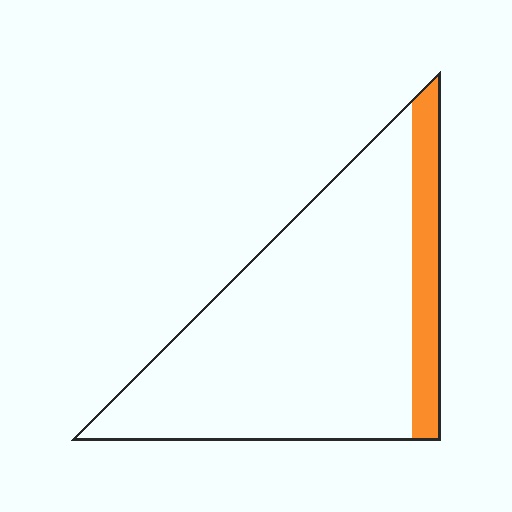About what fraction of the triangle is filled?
About one sixth (1/6).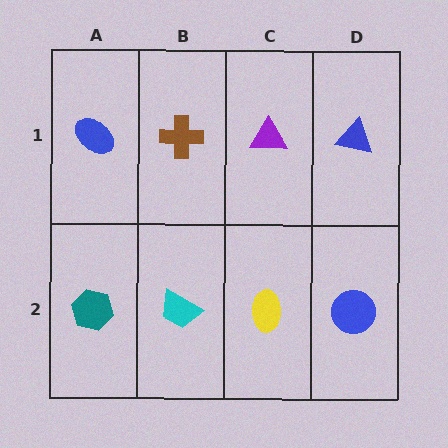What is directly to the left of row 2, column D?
A yellow ellipse.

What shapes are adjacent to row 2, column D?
A blue triangle (row 1, column D), a yellow ellipse (row 2, column C).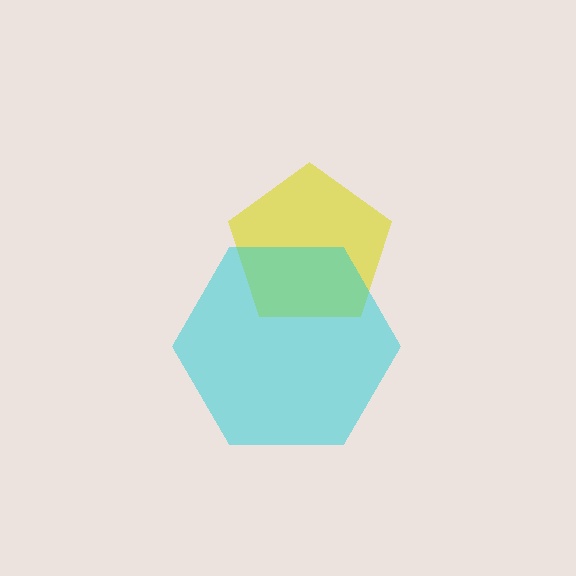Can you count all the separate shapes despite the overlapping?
Yes, there are 2 separate shapes.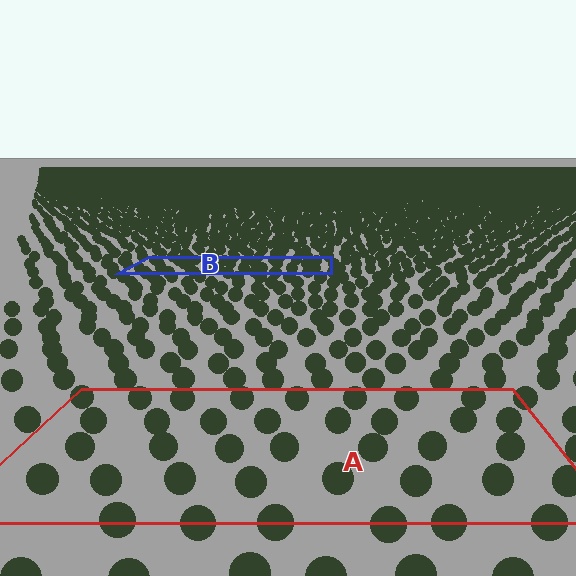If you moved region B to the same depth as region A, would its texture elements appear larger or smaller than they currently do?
They would appear larger. At a closer depth, the same texture elements are projected at a bigger on-screen size.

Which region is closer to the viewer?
Region A is closer. The texture elements there are larger and more spread out.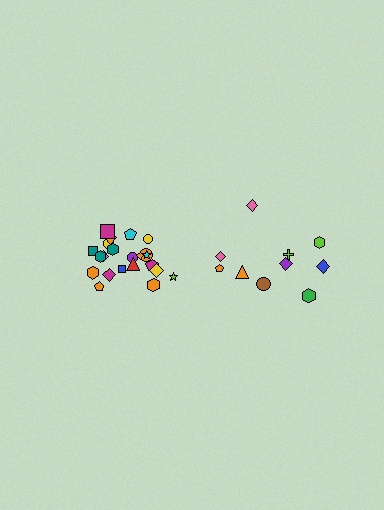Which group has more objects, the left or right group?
The left group.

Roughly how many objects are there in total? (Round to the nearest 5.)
Roughly 30 objects in total.